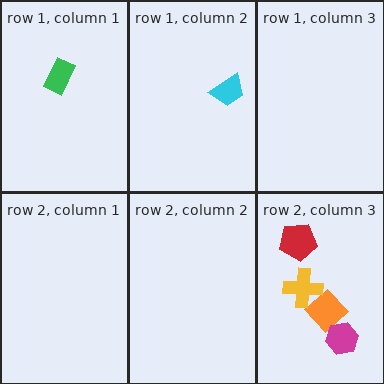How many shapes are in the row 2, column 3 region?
4.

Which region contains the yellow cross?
The row 2, column 3 region.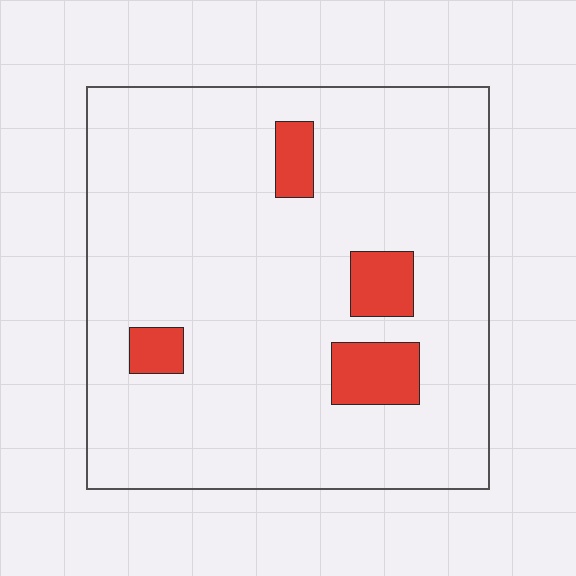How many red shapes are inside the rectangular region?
4.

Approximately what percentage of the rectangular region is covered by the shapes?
Approximately 10%.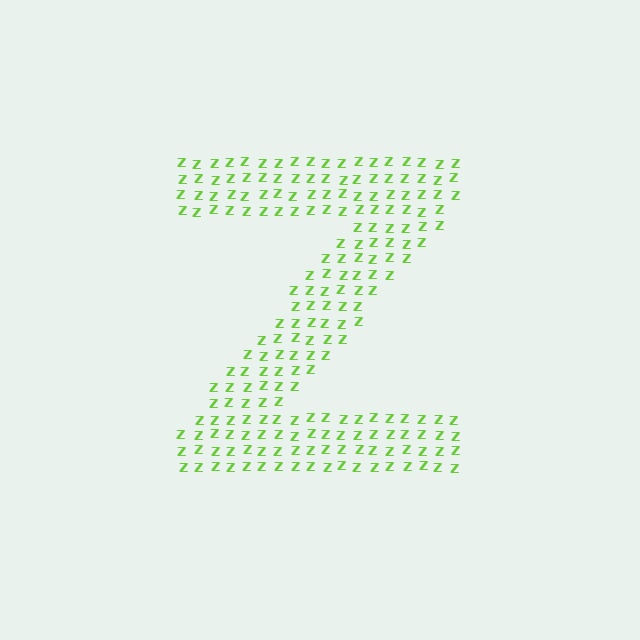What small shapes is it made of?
It is made of small letter Z's.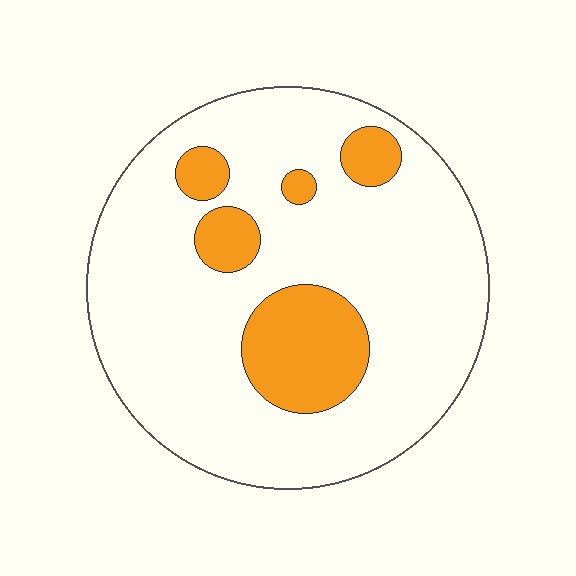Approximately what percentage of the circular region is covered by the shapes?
Approximately 20%.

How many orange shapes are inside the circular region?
5.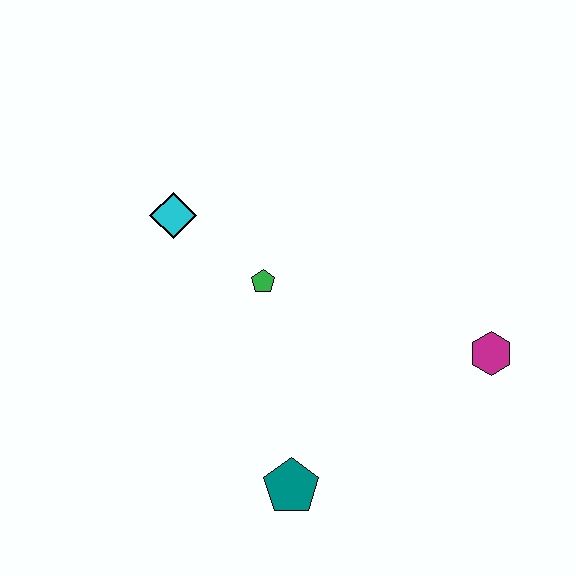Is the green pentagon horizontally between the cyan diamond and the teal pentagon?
Yes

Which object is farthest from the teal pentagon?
The cyan diamond is farthest from the teal pentagon.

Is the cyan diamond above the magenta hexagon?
Yes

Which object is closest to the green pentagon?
The cyan diamond is closest to the green pentagon.